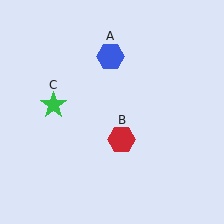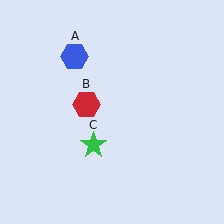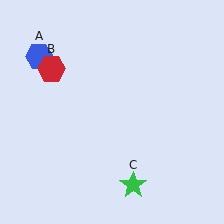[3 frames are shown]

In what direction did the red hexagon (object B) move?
The red hexagon (object B) moved up and to the left.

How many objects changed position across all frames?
3 objects changed position: blue hexagon (object A), red hexagon (object B), green star (object C).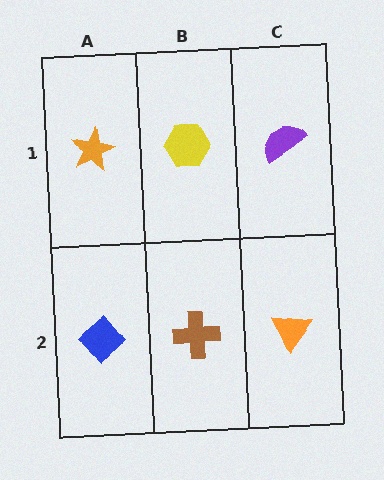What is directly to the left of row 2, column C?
A brown cross.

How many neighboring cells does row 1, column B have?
3.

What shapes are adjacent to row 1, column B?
A brown cross (row 2, column B), an orange star (row 1, column A), a purple semicircle (row 1, column C).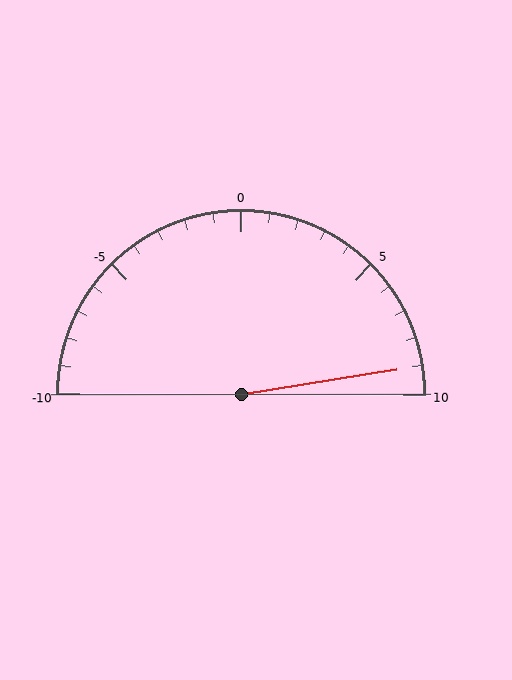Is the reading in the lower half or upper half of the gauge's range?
The reading is in the upper half of the range (-10 to 10).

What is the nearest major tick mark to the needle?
The nearest major tick mark is 10.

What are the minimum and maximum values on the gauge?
The gauge ranges from -10 to 10.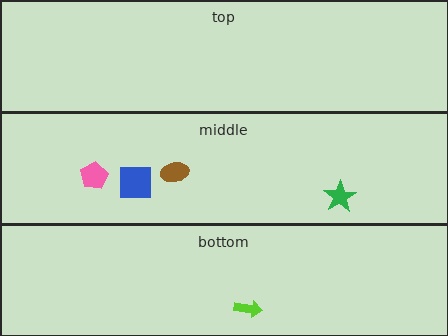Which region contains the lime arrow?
The bottom region.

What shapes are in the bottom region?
The lime arrow.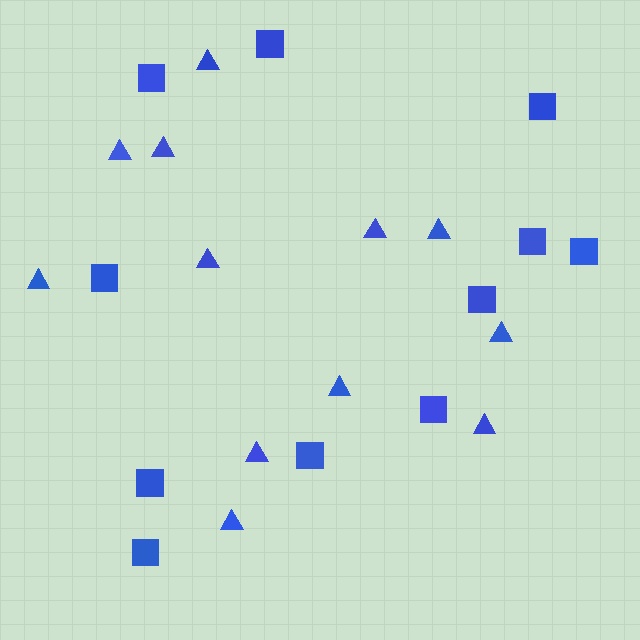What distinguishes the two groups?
There are 2 groups: one group of triangles (12) and one group of squares (11).